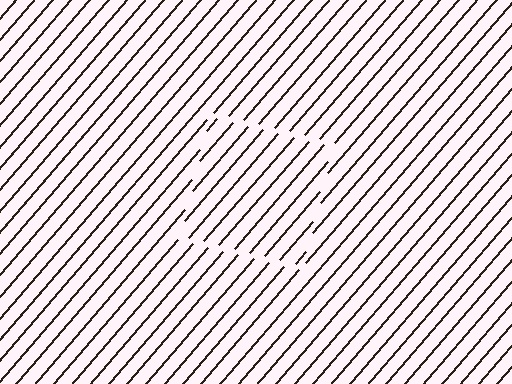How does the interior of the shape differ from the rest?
The interior of the shape contains the same grating, shifted by half a period — the contour is defined by the phase discontinuity where line-ends from the inner and outer gratings abut.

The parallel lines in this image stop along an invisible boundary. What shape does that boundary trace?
An illusory square. The interior of the shape contains the same grating, shifted by half a period — the contour is defined by the phase discontinuity where line-ends from the inner and outer gratings abut.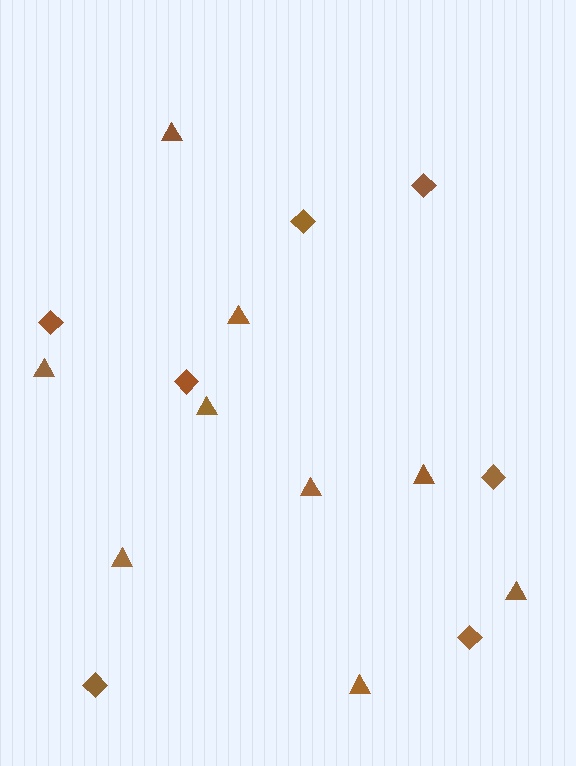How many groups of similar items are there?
There are 2 groups: one group of triangles (9) and one group of diamonds (7).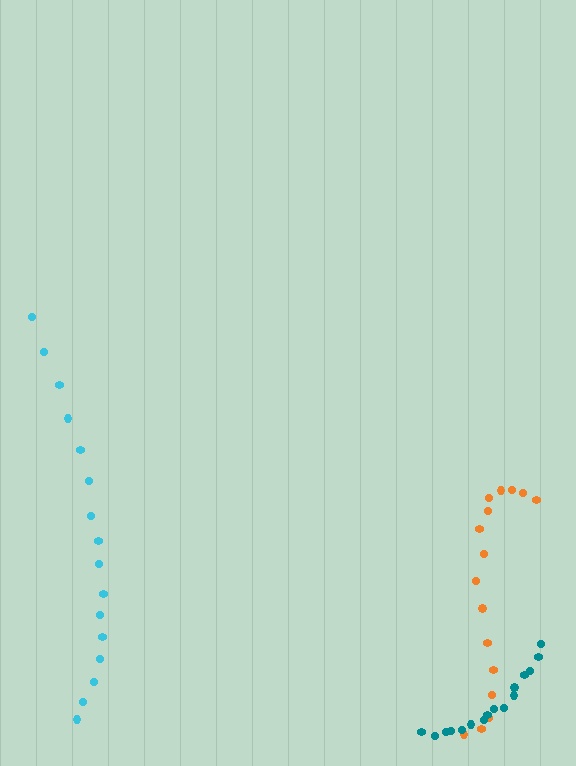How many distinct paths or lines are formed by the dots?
There are 3 distinct paths.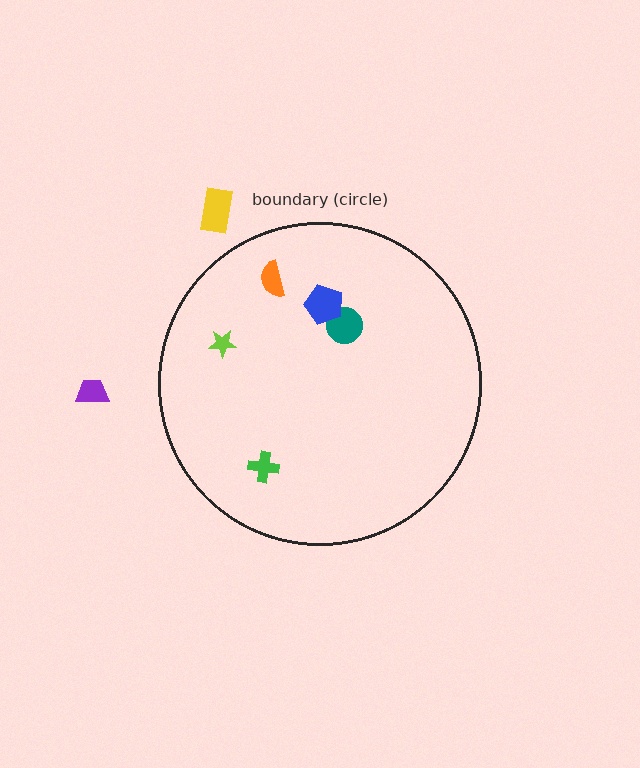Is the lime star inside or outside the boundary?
Inside.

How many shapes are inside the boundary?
5 inside, 2 outside.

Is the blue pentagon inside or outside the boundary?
Inside.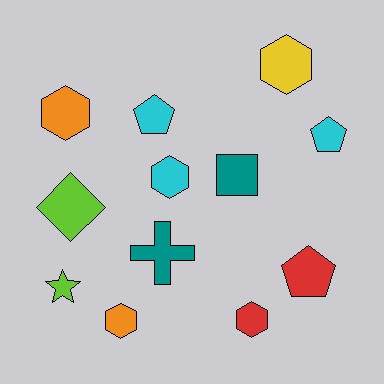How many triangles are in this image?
There are no triangles.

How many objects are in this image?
There are 12 objects.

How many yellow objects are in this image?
There is 1 yellow object.